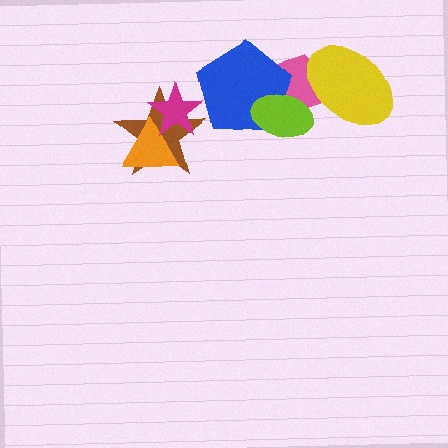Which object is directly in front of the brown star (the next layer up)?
The orange triangle is directly in front of the brown star.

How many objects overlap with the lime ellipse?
2 objects overlap with the lime ellipse.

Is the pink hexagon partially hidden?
Yes, it is partially covered by another shape.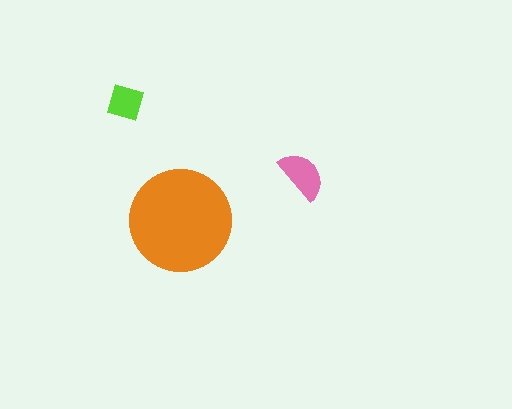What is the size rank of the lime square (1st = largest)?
3rd.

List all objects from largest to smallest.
The orange circle, the pink semicircle, the lime square.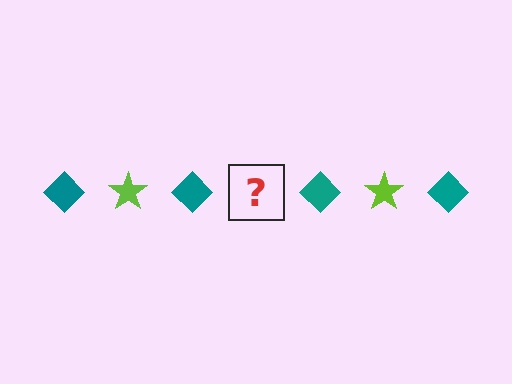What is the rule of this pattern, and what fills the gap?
The rule is that the pattern alternates between teal diamond and lime star. The gap should be filled with a lime star.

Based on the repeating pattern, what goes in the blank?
The blank should be a lime star.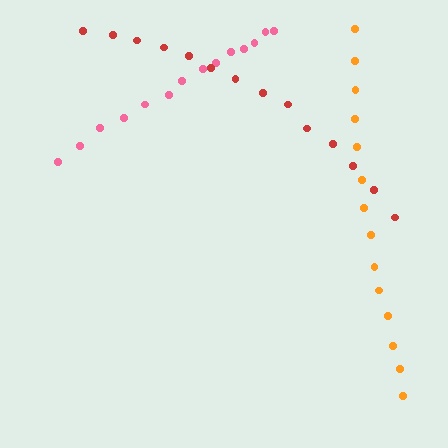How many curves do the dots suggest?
There are 3 distinct paths.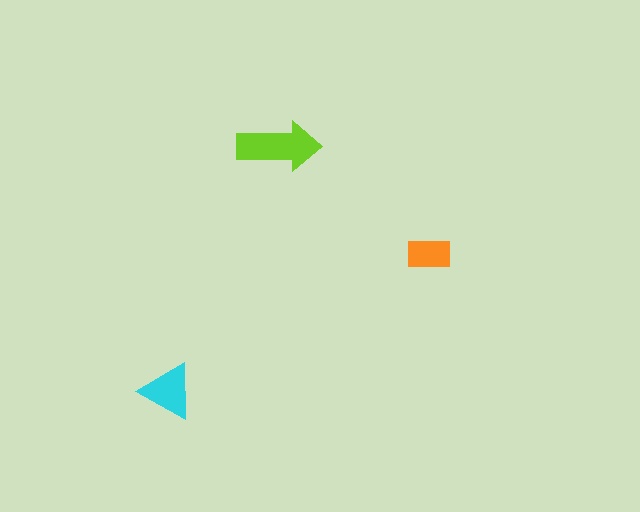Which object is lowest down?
The cyan triangle is bottommost.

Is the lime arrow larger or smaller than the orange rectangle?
Larger.